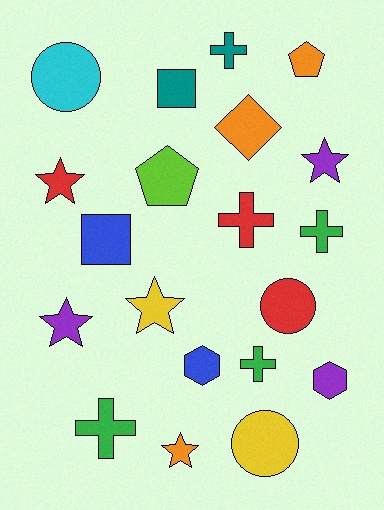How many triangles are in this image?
There are no triangles.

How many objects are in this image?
There are 20 objects.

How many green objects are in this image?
There are 3 green objects.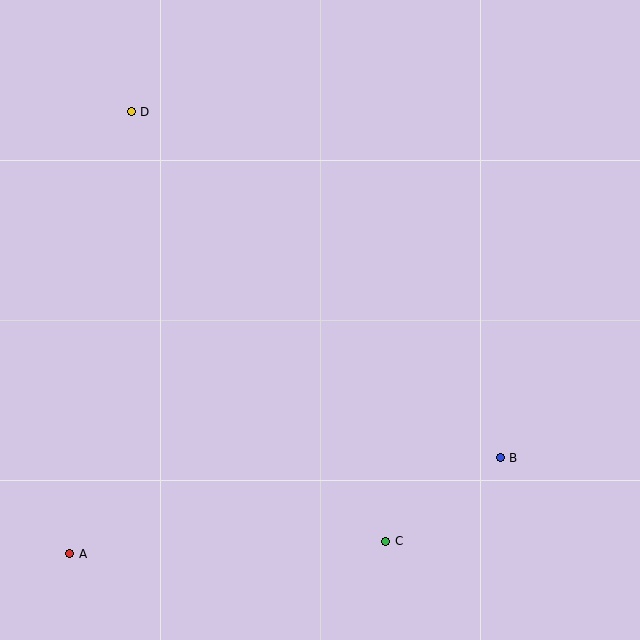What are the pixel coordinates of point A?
Point A is at (70, 554).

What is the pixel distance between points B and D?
The distance between B and D is 506 pixels.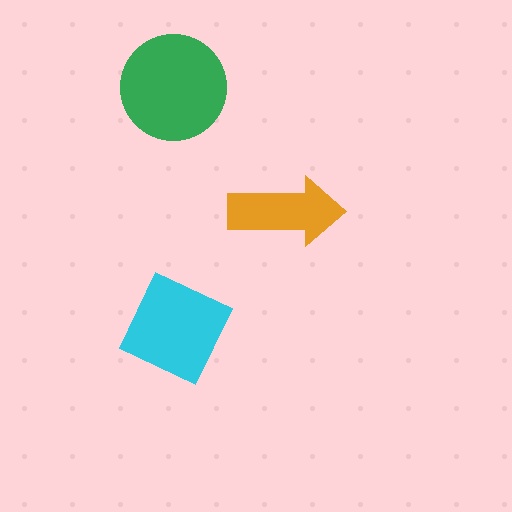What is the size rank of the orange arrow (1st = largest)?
3rd.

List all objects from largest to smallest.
The green circle, the cyan diamond, the orange arrow.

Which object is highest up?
The green circle is topmost.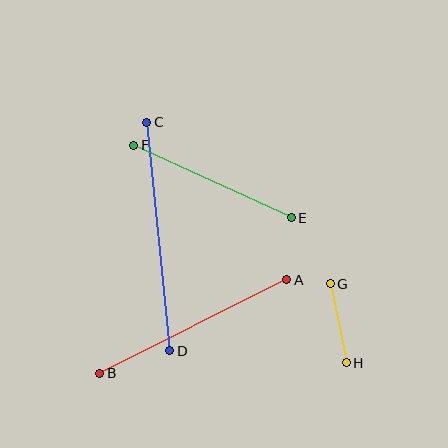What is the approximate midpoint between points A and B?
The midpoint is at approximately (193, 326) pixels.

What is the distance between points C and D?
The distance is approximately 230 pixels.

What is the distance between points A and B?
The distance is approximately 209 pixels.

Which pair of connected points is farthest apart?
Points C and D are farthest apart.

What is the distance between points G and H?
The distance is approximately 81 pixels.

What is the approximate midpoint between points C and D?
The midpoint is at approximately (158, 236) pixels.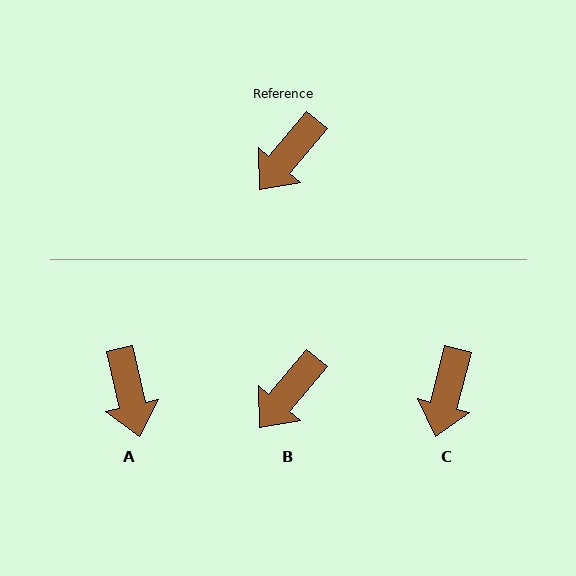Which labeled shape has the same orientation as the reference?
B.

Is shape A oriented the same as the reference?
No, it is off by about 52 degrees.